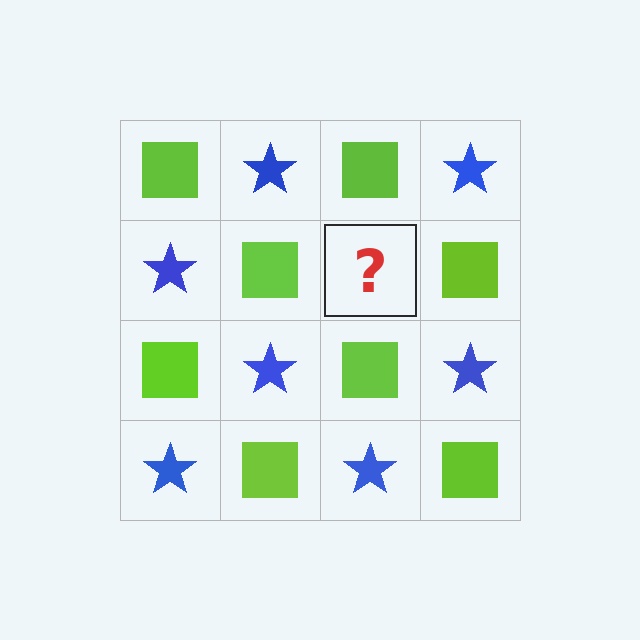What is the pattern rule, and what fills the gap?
The rule is that it alternates lime square and blue star in a checkerboard pattern. The gap should be filled with a blue star.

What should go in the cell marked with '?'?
The missing cell should contain a blue star.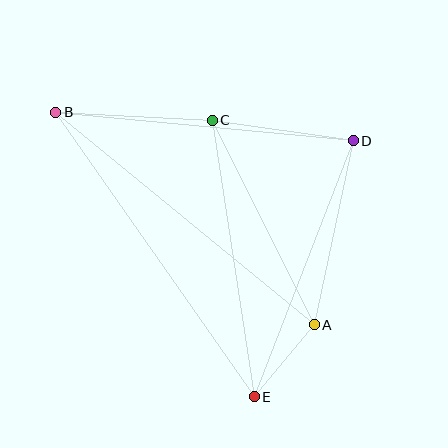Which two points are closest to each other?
Points A and E are closest to each other.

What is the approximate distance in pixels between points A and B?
The distance between A and B is approximately 335 pixels.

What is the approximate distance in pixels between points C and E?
The distance between C and E is approximately 280 pixels.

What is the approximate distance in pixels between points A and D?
The distance between A and D is approximately 188 pixels.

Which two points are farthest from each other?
Points B and E are farthest from each other.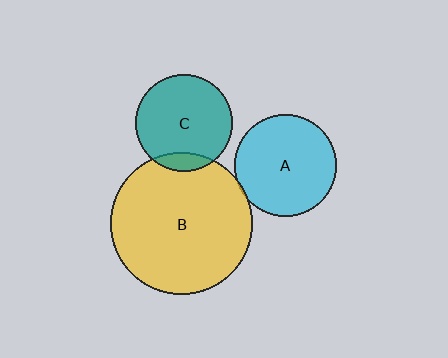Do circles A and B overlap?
Yes.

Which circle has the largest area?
Circle B (yellow).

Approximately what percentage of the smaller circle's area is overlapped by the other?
Approximately 5%.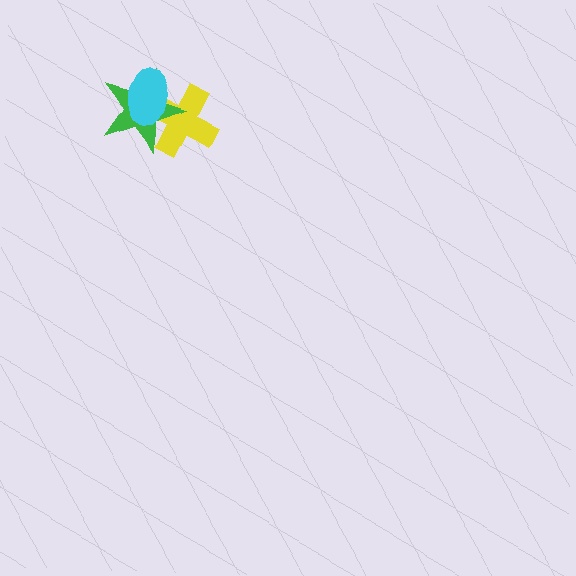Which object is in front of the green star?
The cyan ellipse is in front of the green star.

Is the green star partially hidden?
Yes, it is partially covered by another shape.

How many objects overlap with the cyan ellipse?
2 objects overlap with the cyan ellipse.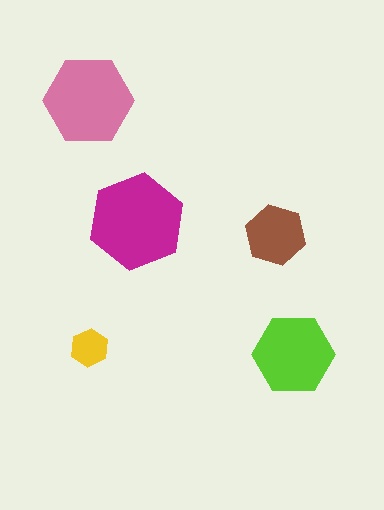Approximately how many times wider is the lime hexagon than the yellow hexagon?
About 2 times wider.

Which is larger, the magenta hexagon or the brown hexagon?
The magenta one.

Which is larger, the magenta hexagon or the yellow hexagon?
The magenta one.